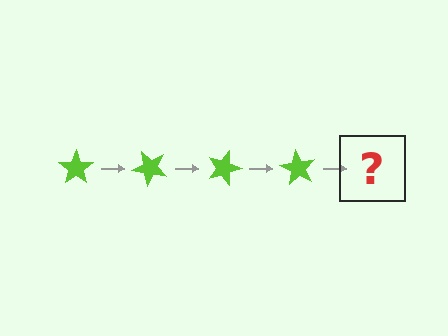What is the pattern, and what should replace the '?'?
The pattern is that the star rotates 45 degrees each step. The '?' should be a lime star rotated 180 degrees.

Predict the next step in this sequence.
The next step is a lime star rotated 180 degrees.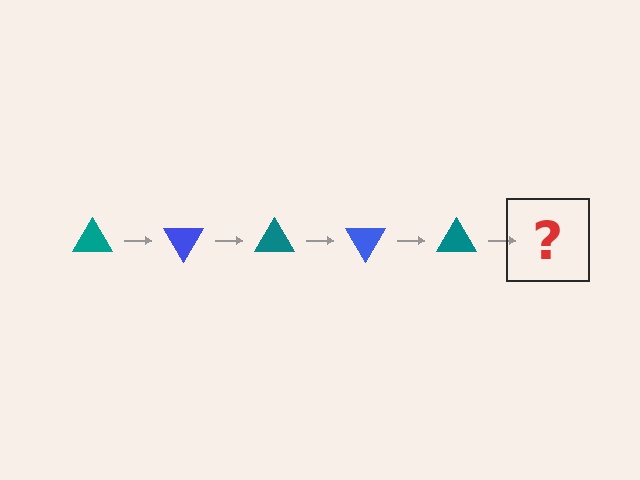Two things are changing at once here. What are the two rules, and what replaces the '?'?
The two rules are that it rotates 60 degrees each step and the color cycles through teal and blue. The '?' should be a blue triangle, rotated 300 degrees from the start.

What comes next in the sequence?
The next element should be a blue triangle, rotated 300 degrees from the start.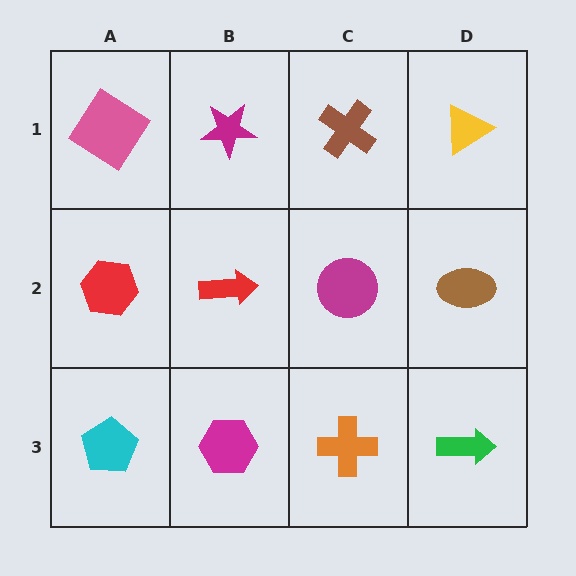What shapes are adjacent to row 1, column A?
A red hexagon (row 2, column A), a magenta star (row 1, column B).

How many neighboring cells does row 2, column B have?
4.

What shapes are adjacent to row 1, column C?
A magenta circle (row 2, column C), a magenta star (row 1, column B), a yellow triangle (row 1, column D).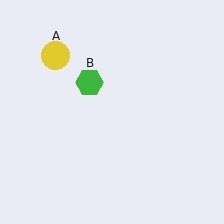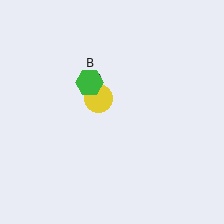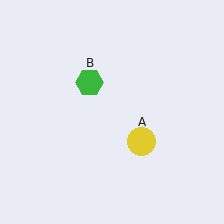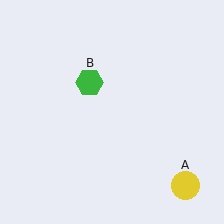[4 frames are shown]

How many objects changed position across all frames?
1 object changed position: yellow circle (object A).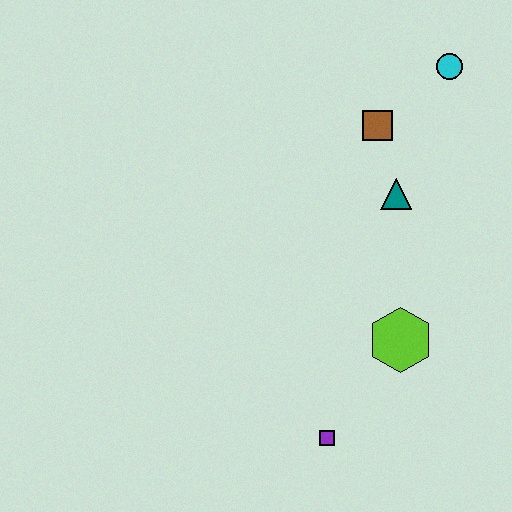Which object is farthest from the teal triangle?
The purple square is farthest from the teal triangle.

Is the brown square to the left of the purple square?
No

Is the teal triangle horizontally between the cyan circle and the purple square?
Yes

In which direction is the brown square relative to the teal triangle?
The brown square is above the teal triangle.